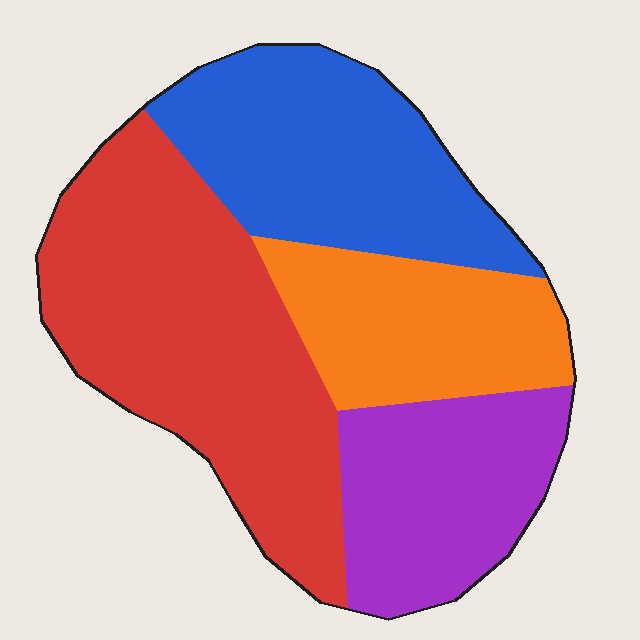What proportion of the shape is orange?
Orange covers 18% of the shape.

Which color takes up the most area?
Red, at roughly 35%.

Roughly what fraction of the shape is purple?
Purple covers roughly 20% of the shape.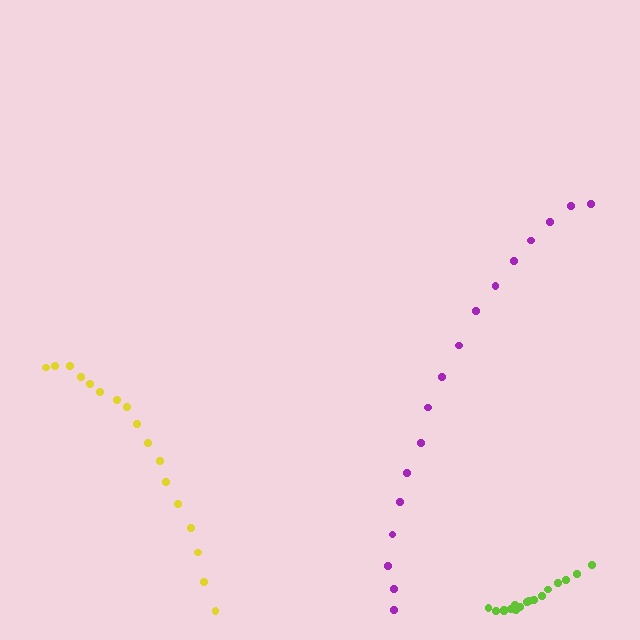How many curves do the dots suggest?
There are 3 distinct paths.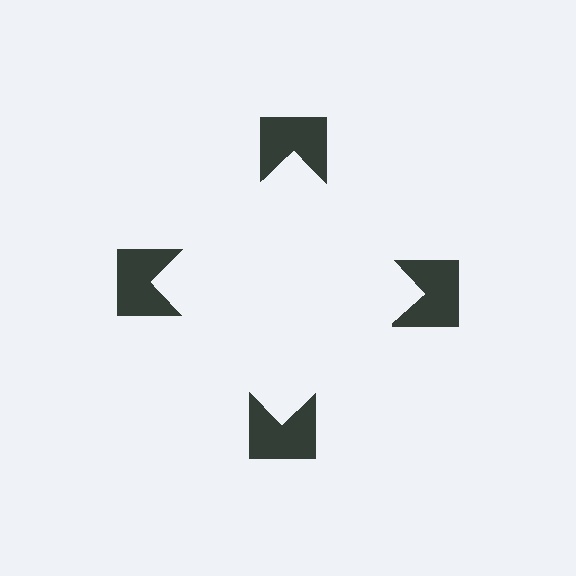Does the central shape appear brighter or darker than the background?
It typically appears slightly brighter than the background, even though no actual brightness change is drawn.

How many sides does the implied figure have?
4 sides.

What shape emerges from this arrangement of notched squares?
An illusory square — its edges are inferred from the aligned wedge cuts in the notched squares, not physically drawn.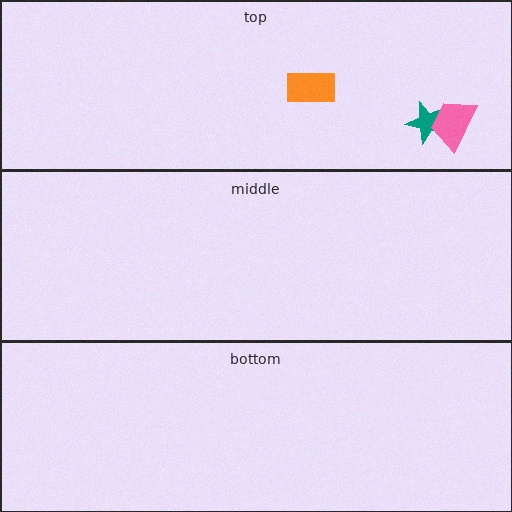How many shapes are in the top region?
3.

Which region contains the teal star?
The top region.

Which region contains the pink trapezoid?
The top region.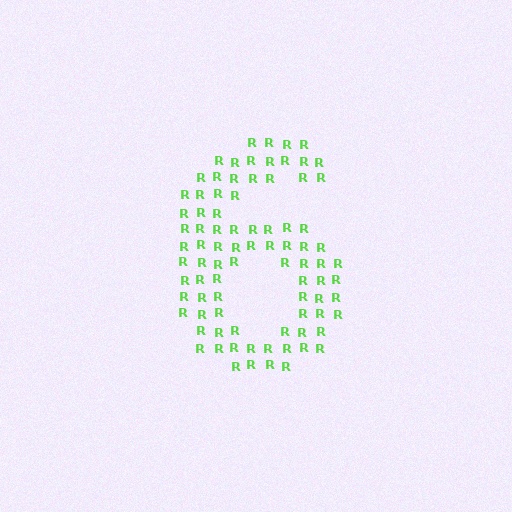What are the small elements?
The small elements are letter R's.